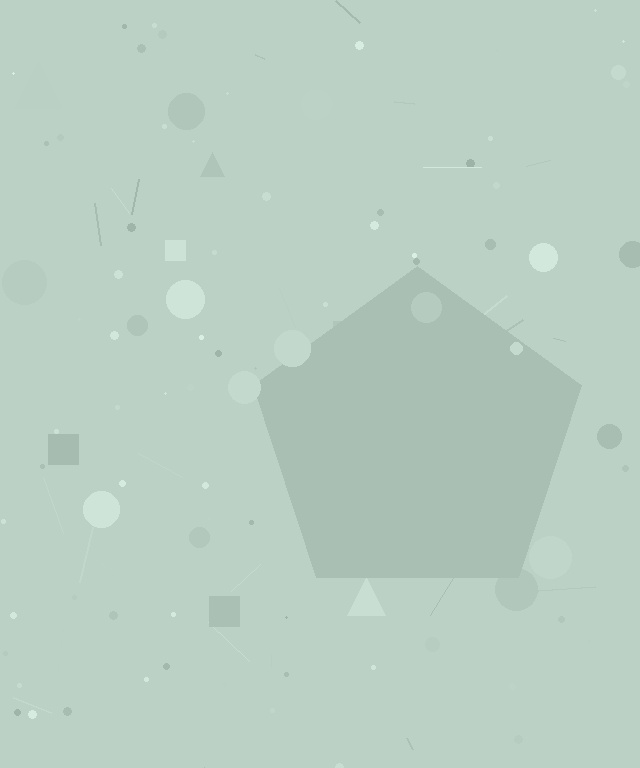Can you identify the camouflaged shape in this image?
The camouflaged shape is a pentagon.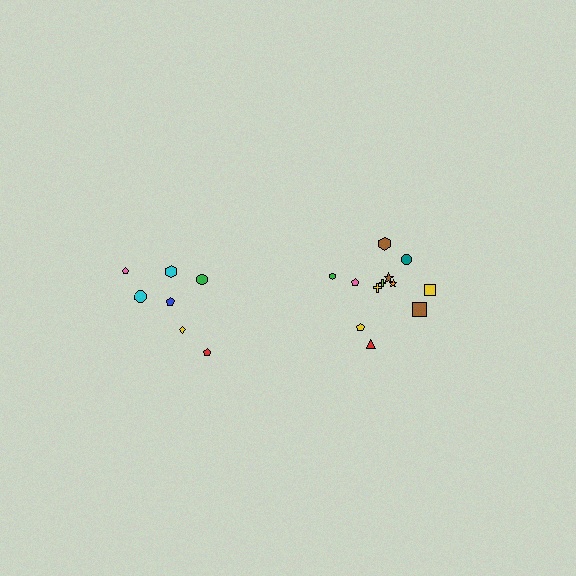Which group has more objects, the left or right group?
The right group.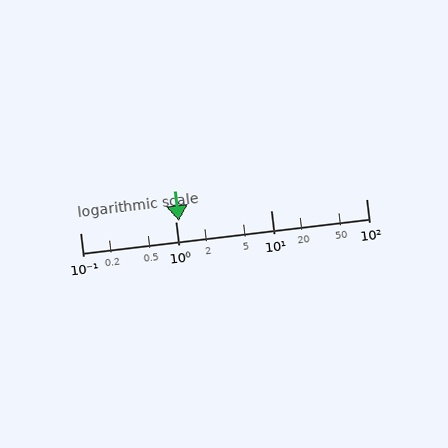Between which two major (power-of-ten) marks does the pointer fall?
The pointer is between 1 and 10.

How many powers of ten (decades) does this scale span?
The scale spans 3 decades, from 0.1 to 100.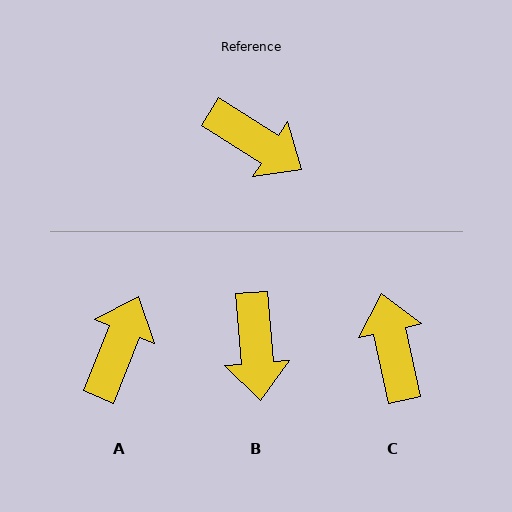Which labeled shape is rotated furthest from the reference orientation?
C, about 134 degrees away.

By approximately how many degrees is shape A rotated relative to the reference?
Approximately 100 degrees counter-clockwise.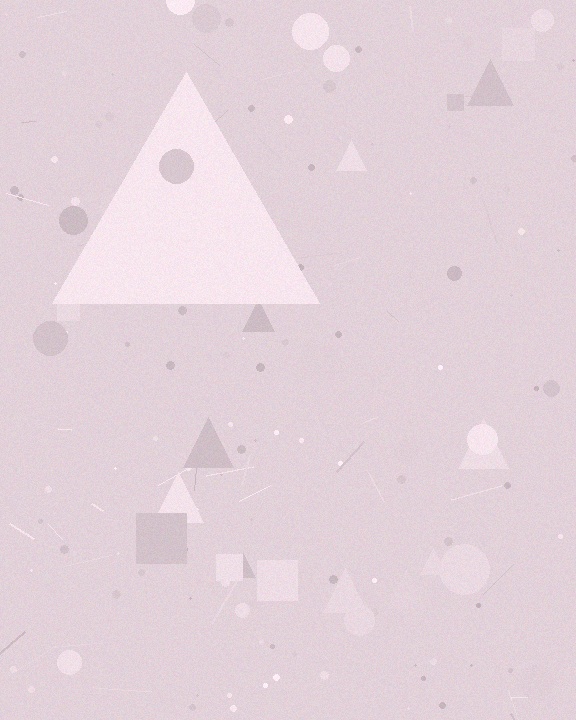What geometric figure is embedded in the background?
A triangle is embedded in the background.